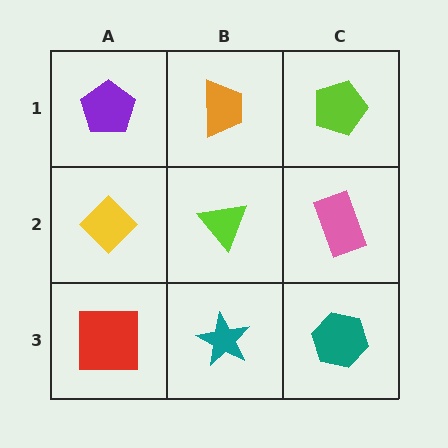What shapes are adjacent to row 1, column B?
A lime triangle (row 2, column B), a purple pentagon (row 1, column A), a lime pentagon (row 1, column C).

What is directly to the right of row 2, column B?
A pink rectangle.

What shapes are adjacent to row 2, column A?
A purple pentagon (row 1, column A), a red square (row 3, column A), a lime triangle (row 2, column B).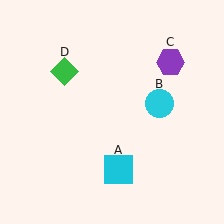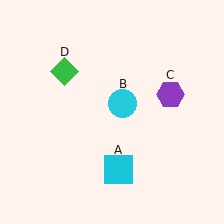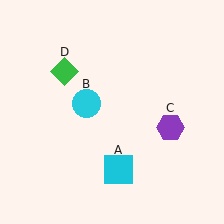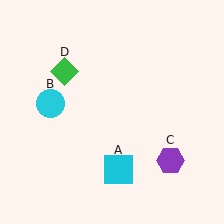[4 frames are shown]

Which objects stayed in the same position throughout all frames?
Cyan square (object A) and green diamond (object D) remained stationary.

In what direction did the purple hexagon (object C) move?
The purple hexagon (object C) moved down.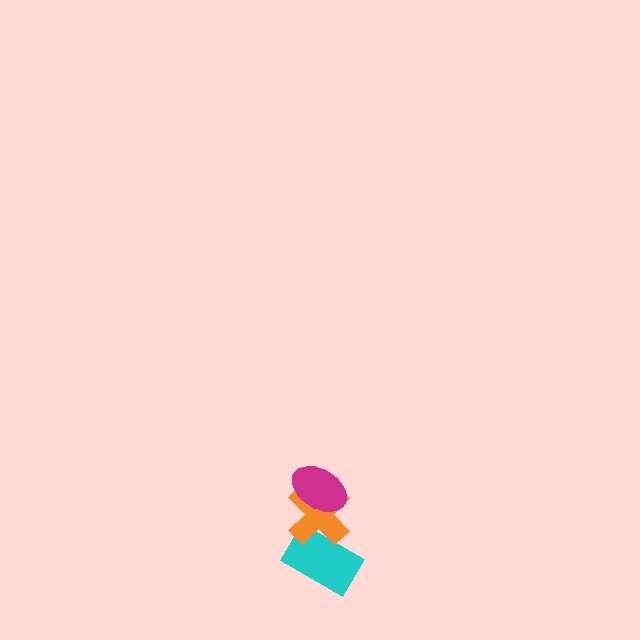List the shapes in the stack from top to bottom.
From top to bottom: the magenta ellipse, the orange cross, the cyan rectangle.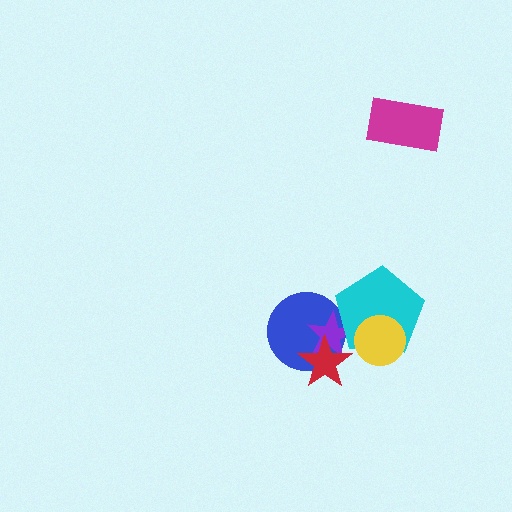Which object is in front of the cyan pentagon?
The yellow circle is in front of the cyan pentagon.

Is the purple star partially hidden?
Yes, it is partially covered by another shape.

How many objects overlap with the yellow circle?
1 object overlaps with the yellow circle.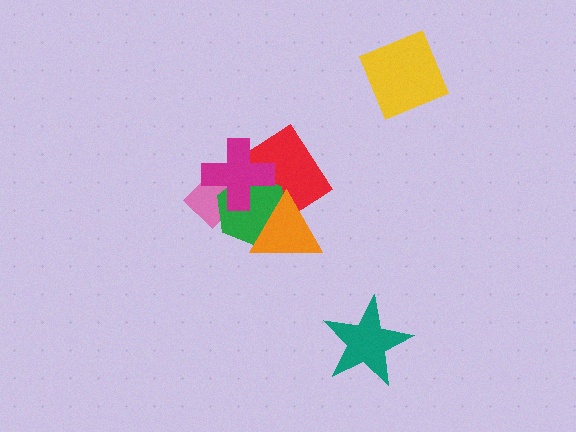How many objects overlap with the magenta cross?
3 objects overlap with the magenta cross.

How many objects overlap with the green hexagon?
4 objects overlap with the green hexagon.